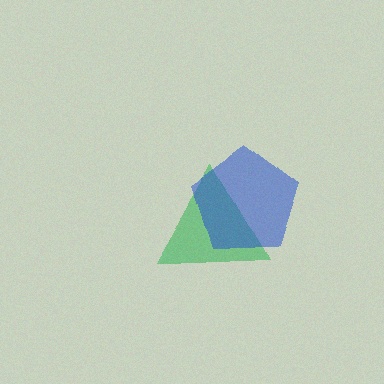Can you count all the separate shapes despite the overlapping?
Yes, there are 2 separate shapes.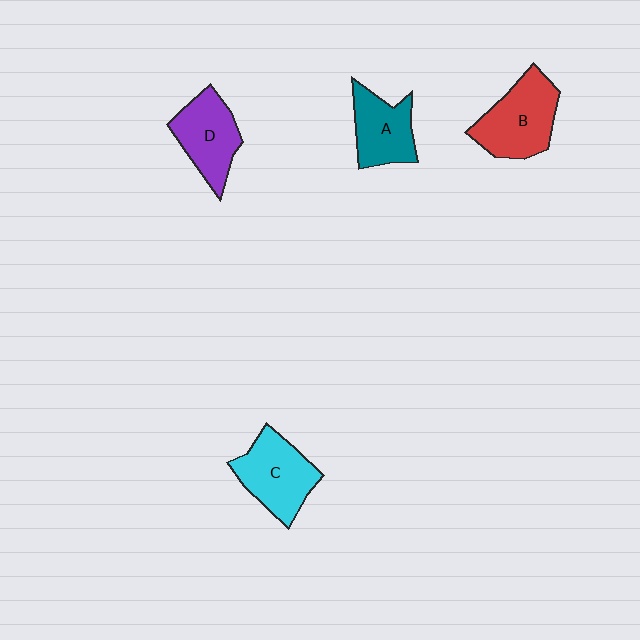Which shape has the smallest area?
Shape A (teal).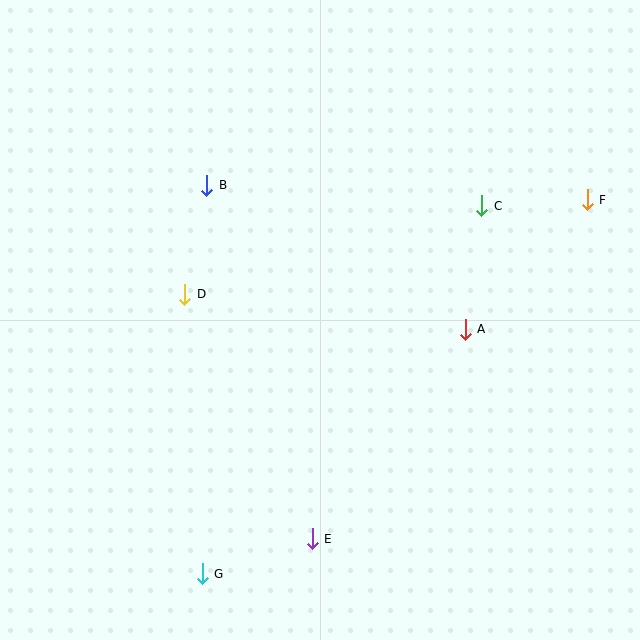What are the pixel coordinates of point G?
Point G is at (202, 574).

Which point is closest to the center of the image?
Point D at (184, 294) is closest to the center.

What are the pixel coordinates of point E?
Point E is at (312, 539).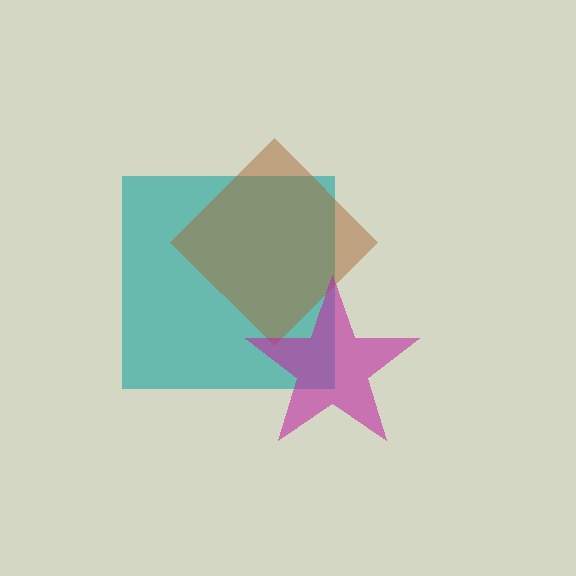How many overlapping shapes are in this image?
There are 3 overlapping shapes in the image.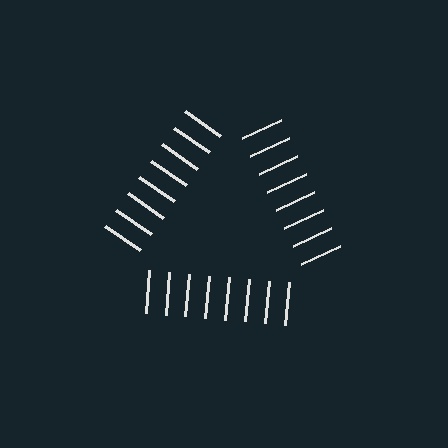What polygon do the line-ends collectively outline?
An illusory triangle — the line segments terminate on its edges but no continuous stroke is drawn.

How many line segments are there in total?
24 — 8 along each of the 3 edges.